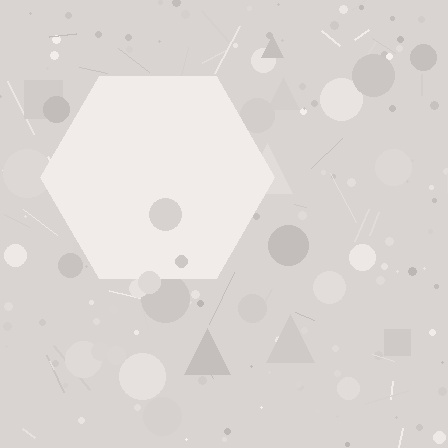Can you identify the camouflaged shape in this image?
The camouflaged shape is a hexagon.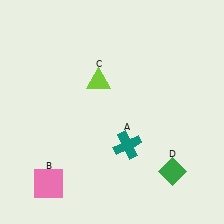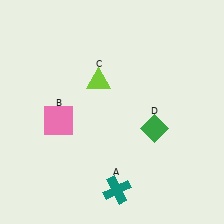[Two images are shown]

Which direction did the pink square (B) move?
The pink square (B) moved up.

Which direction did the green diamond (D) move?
The green diamond (D) moved up.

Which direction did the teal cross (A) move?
The teal cross (A) moved down.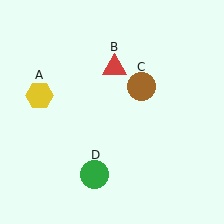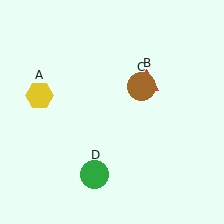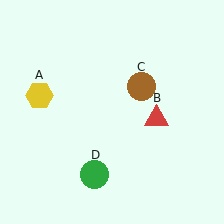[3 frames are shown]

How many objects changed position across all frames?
1 object changed position: red triangle (object B).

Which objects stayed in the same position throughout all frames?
Yellow hexagon (object A) and brown circle (object C) and green circle (object D) remained stationary.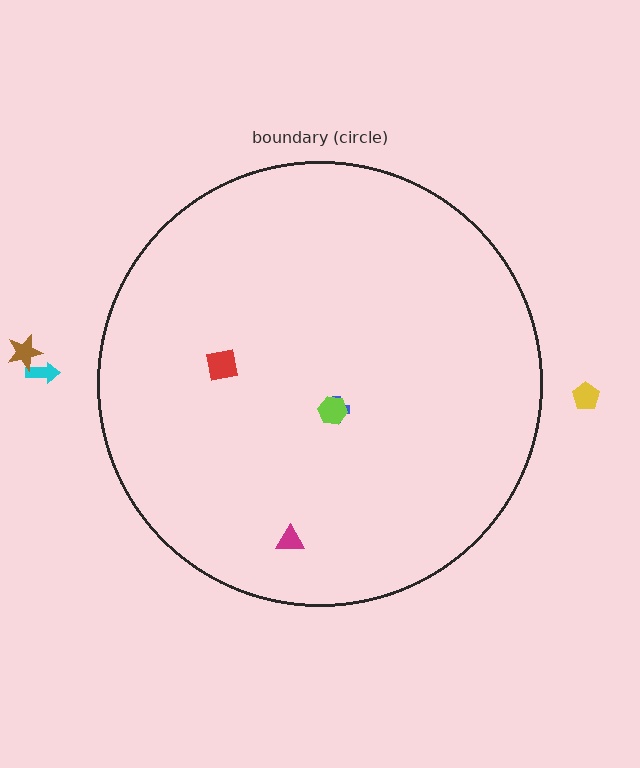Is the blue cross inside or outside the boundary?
Inside.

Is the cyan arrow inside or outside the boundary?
Outside.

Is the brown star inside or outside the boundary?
Outside.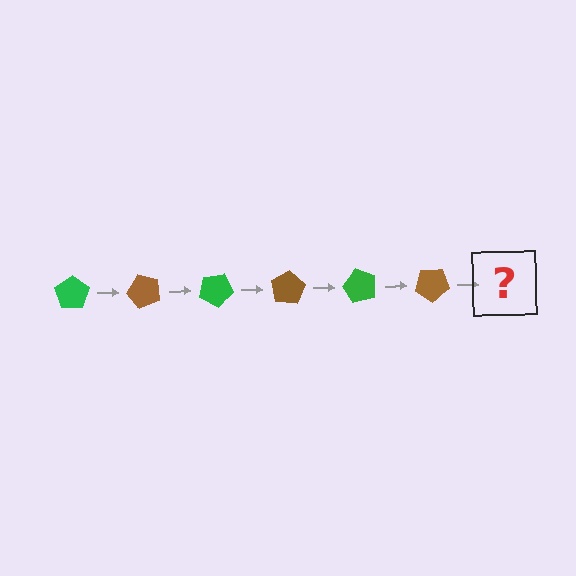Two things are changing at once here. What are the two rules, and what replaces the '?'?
The two rules are that it rotates 50 degrees each step and the color cycles through green and brown. The '?' should be a green pentagon, rotated 300 degrees from the start.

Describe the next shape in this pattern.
It should be a green pentagon, rotated 300 degrees from the start.